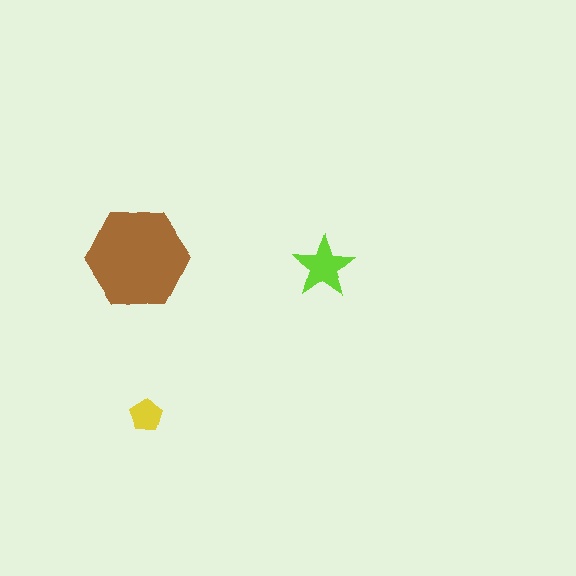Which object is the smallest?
The yellow pentagon.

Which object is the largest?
The brown hexagon.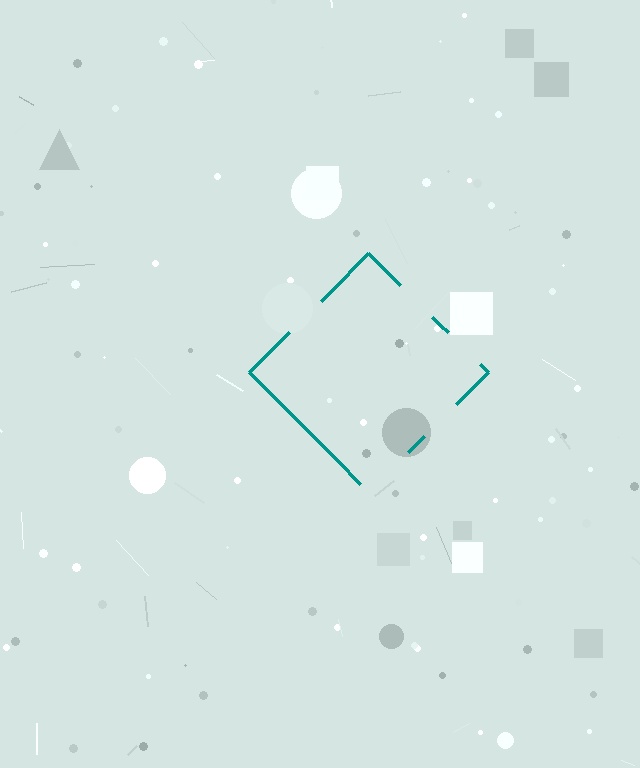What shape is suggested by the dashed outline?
The dashed outline suggests a diamond.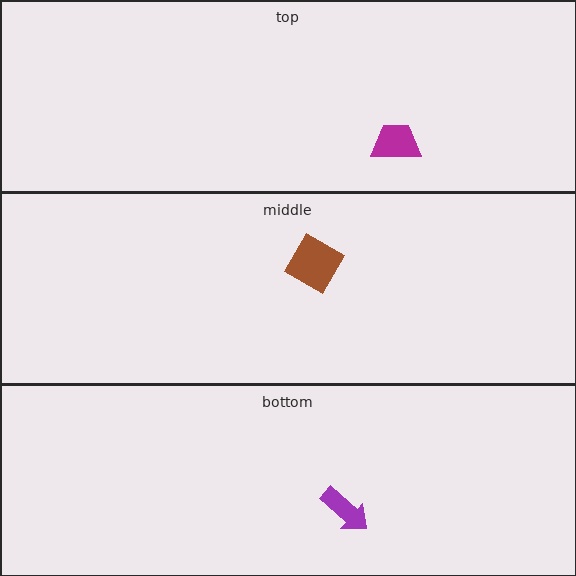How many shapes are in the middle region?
1.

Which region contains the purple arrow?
The bottom region.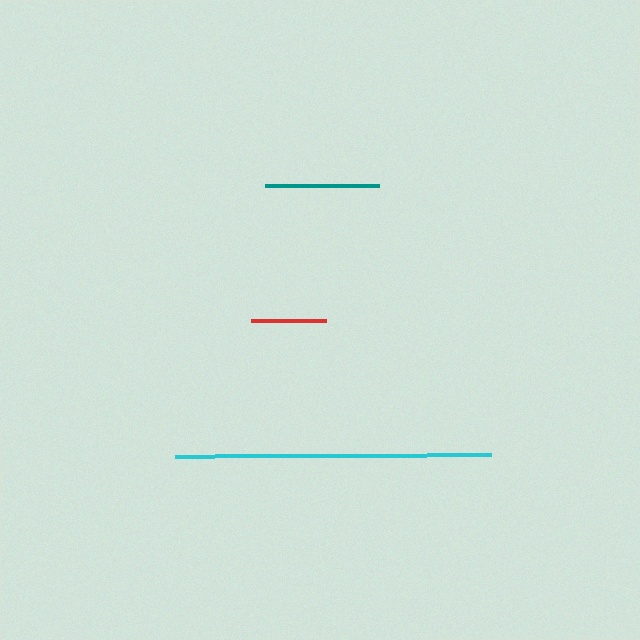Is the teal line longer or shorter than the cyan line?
The cyan line is longer than the teal line.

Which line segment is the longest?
The cyan line is the longest at approximately 315 pixels.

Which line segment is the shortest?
The red line is the shortest at approximately 75 pixels.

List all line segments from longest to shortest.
From longest to shortest: cyan, teal, red.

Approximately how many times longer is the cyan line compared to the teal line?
The cyan line is approximately 2.8 times the length of the teal line.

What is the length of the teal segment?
The teal segment is approximately 114 pixels long.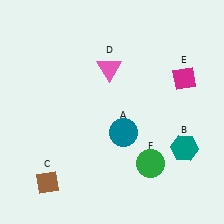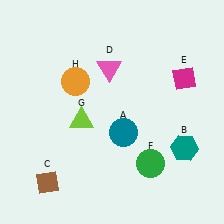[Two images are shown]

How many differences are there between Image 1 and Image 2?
There are 2 differences between the two images.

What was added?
A lime triangle (G), an orange circle (H) were added in Image 2.